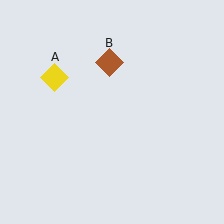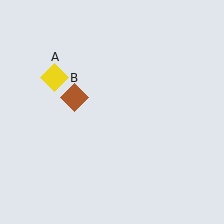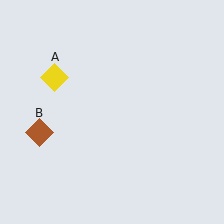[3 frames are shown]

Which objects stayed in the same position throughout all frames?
Yellow diamond (object A) remained stationary.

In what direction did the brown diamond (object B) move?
The brown diamond (object B) moved down and to the left.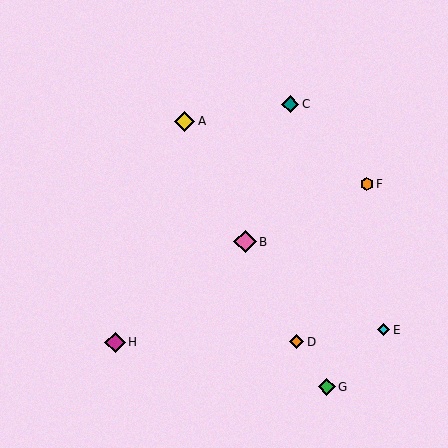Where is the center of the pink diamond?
The center of the pink diamond is at (245, 242).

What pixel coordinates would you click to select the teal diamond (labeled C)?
Click at (290, 104) to select the teal diamond C.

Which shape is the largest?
The pink diamond (labeled B) is the largest.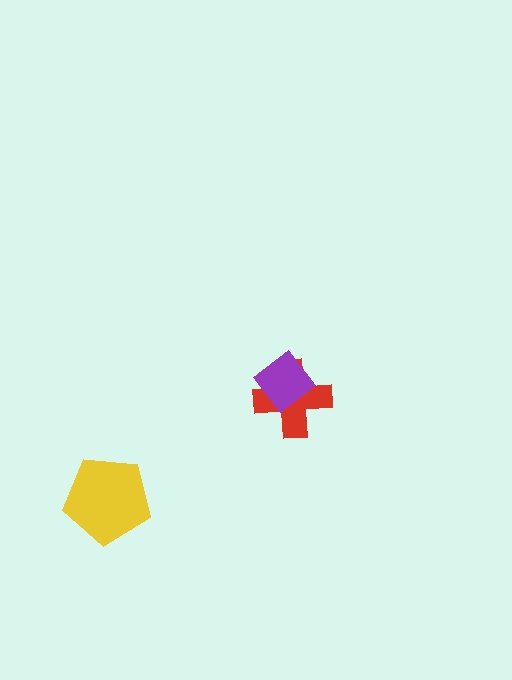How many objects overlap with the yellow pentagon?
0 objects overlap with the yellow pentagon.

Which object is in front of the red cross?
The purple diamond is in front of the red cross.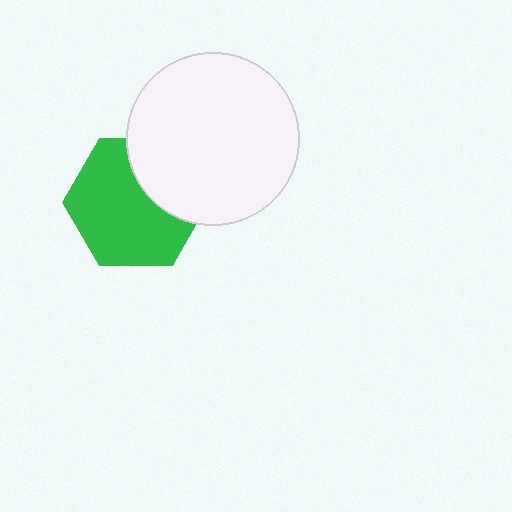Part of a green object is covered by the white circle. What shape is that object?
It is a hexagon.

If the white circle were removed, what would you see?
You would see the complete green hexagon.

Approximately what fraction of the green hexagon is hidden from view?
Roughly 31% of the green hexagon is hidden behind the white circle.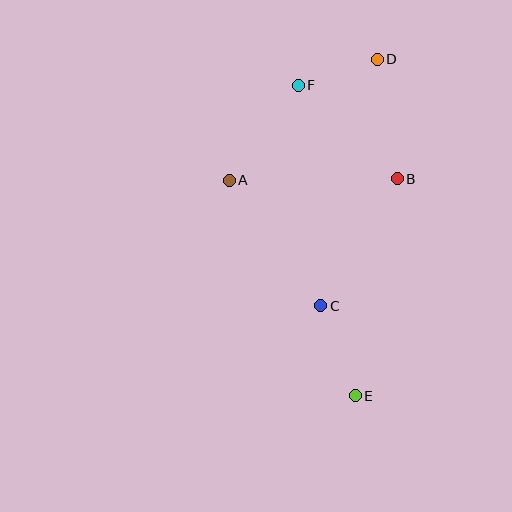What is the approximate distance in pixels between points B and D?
The distance between B and D is approximately 121 pixels.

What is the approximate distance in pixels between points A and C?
The distance between A and C is approximately 155 pixels.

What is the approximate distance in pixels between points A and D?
The distance between A and D is approximately 191 pixels.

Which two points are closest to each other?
Points D and F are closest to each other.